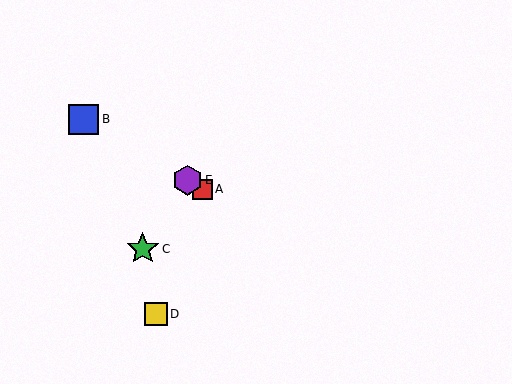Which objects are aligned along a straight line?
Objects A, B, E are aligned along a straight line.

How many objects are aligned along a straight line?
3 objects (A, B, E) are aligned along a straight line.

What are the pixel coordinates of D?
Object D is at (156, 314).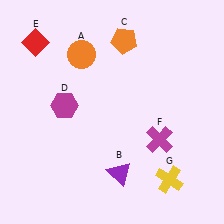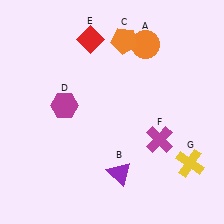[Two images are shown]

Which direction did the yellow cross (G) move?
The yellow cross (G) moved right.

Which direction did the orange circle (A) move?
The orange circle (A) moved right.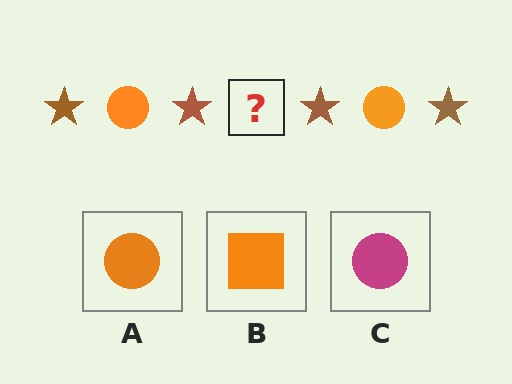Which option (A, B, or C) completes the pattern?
A.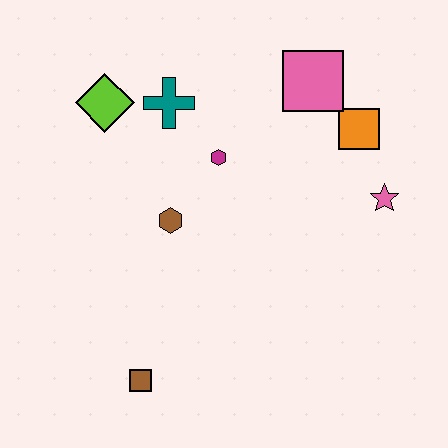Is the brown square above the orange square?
No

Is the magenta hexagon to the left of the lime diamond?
No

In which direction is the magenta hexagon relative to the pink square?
The magenta hexagon is to the left of the pink square.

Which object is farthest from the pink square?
The brown square is farthest from the pink square.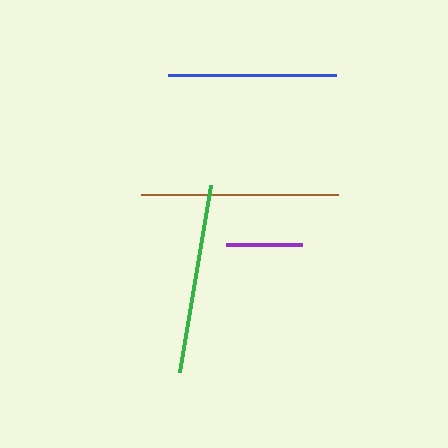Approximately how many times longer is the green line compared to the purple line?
The green line is approximately 2.5 times the length of the purple line.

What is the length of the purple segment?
The purple segment is approximately 77 pixels long.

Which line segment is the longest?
The brown line is the longest at approximately 197 pixels.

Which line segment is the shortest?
The purple line is the shortest at approximately 77 pixels.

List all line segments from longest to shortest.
From longest to shortest: brown, green, blue, purple.